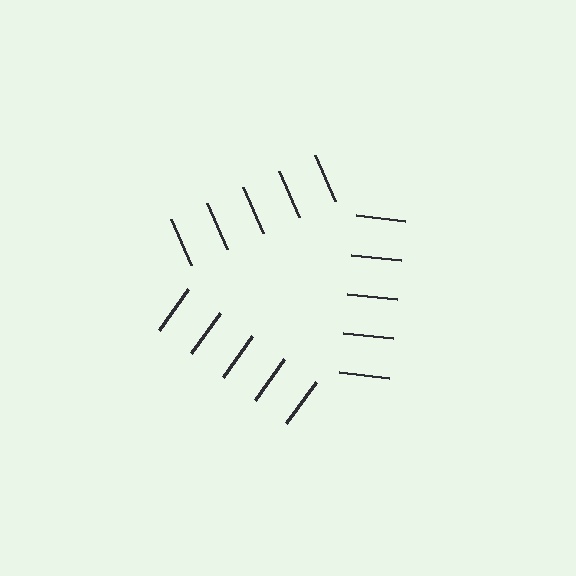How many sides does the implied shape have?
3 sides — the line-ends trace a triangle.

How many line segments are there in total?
15 — 5 along each of the 3 edges.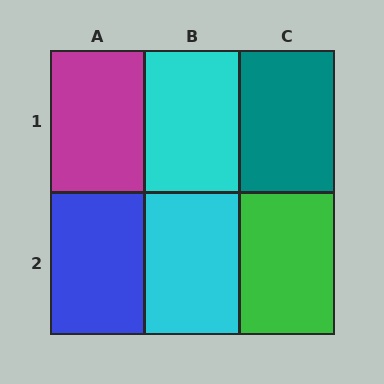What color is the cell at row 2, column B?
Cyan.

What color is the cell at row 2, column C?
Green.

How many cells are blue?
1 cell is blue.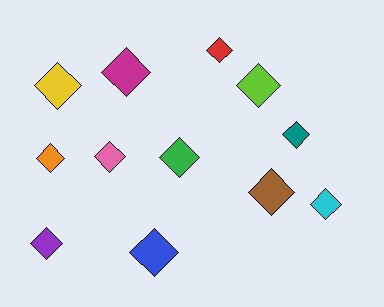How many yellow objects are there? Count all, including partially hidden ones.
There is 1 yellow object.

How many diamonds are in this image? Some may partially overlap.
There are 12 diamonds.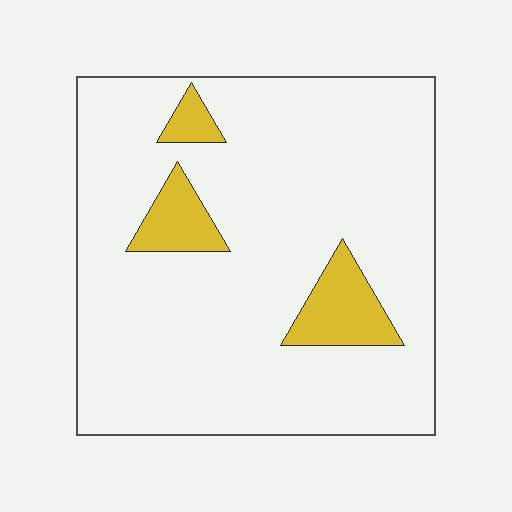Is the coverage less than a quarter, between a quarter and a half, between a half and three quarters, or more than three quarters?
Less than a quarter.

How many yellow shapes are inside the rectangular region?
3.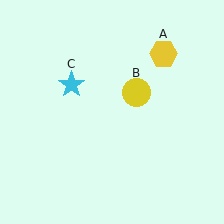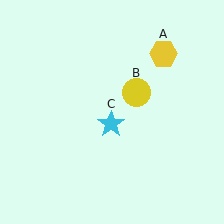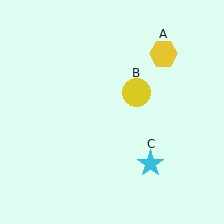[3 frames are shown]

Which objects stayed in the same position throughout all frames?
Yellow hexagon (object A) and yellow circle (object B) remained stationary.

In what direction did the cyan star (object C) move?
The cyan star (object C) moved down and to the right.